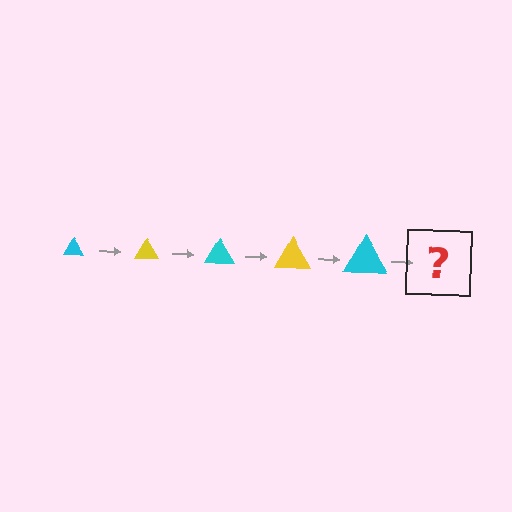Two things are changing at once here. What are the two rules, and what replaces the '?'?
The two rules are that the triangle grows larger each step and the color cycles through cyan and yellow. The '?' should be a yellow triangle, larger than the previous one.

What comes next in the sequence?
The next element should be a yellow triangle, larger than the previous one.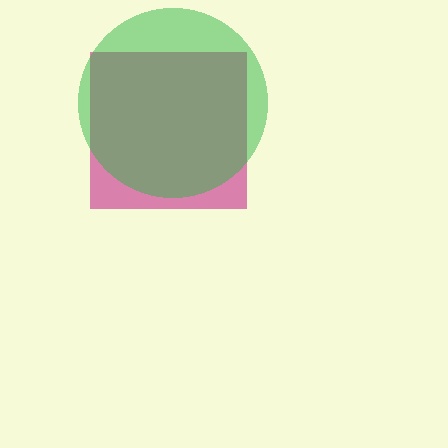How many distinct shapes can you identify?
There are 2 distinct shapes: a magenta square, a green circle.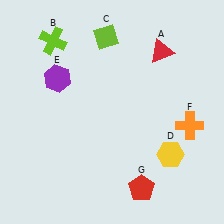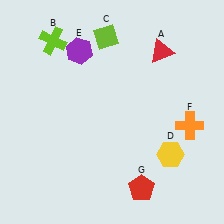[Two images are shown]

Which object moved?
The purple hexagon (E) moved up.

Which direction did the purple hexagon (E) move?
The purple hexagon (E) moved up.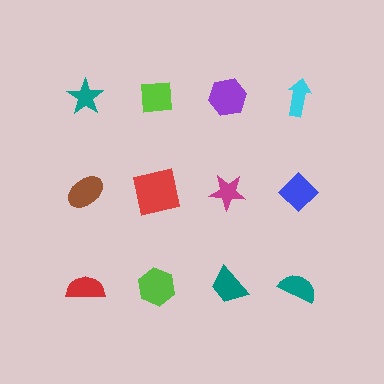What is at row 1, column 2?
A lime square.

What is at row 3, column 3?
A teal trapezoid.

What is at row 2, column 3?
A magenta star.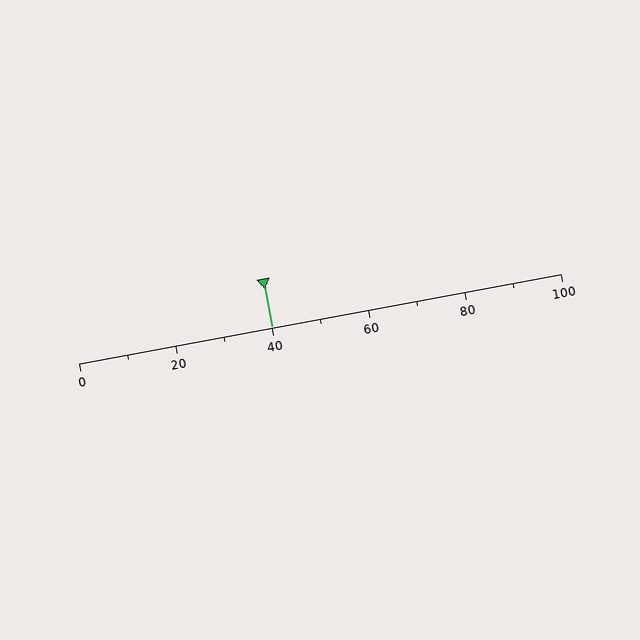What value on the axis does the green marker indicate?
The marker indicates approximately 40.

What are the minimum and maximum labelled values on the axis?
The axis runs from 0 to 100.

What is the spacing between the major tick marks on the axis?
The major ticks are spaced 20 apart.